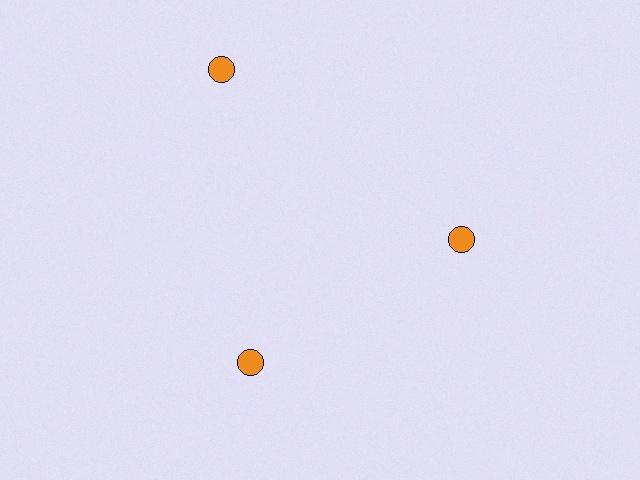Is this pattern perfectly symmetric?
No. The 3 orange circles are arranged in a ring, but one element near the 11 o'clock position is pushed outward from the center, breaking the 3-fold rotational symmetry.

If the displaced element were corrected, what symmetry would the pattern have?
It would have 3-fold rotational symmetry — the pattern would map onto itself every 120 degrees.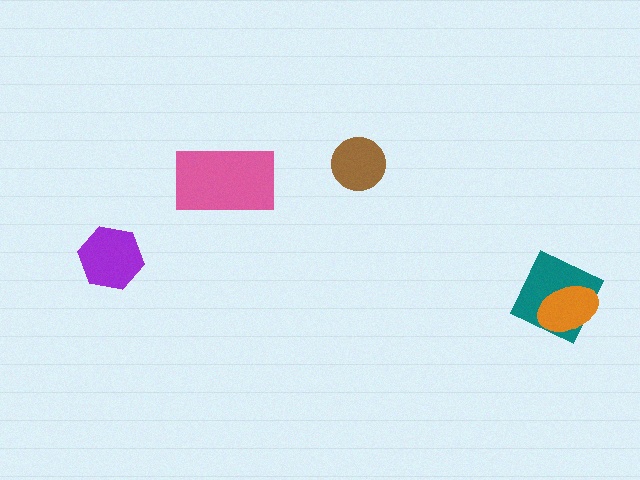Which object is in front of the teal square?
The orange ellipse is in front of the teal square.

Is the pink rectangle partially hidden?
No, no other shape covers it.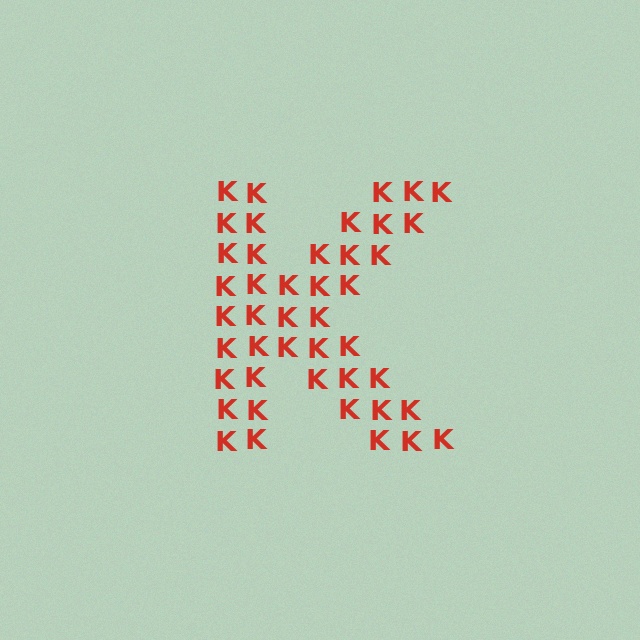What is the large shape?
The large shape is the letter K.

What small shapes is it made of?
It is made of small letter K's.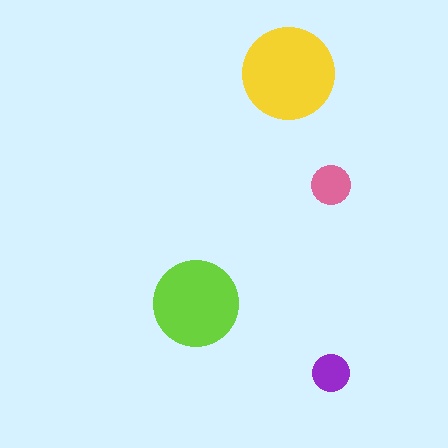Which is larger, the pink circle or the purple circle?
The pink one.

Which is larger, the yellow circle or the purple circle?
The yellow one.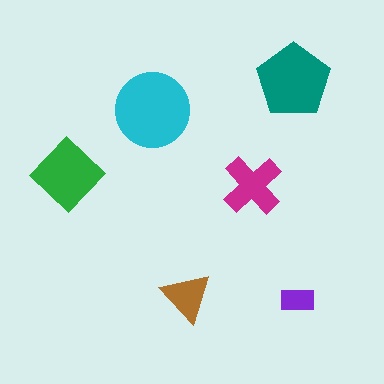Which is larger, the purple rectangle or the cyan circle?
The cyan circle.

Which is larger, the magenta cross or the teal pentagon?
The teal pentagon.